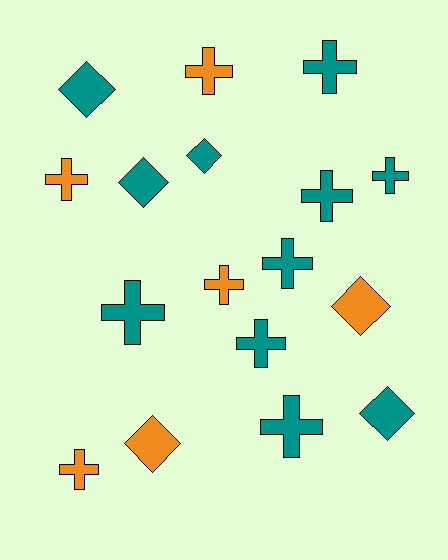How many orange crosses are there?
There are 4 orange crosses.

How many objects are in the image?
There are 17 objects.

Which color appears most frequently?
Teal, with 11 objects.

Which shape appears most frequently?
Cross, with 11 objects.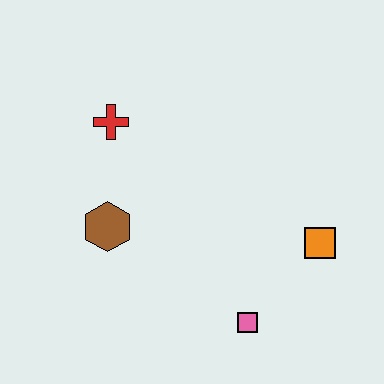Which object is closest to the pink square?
The orange square is closest to the pink square.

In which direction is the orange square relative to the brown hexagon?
The orange square is to the right of the brown hexagon.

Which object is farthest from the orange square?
The red cross is farthest from the orange square.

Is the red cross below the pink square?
No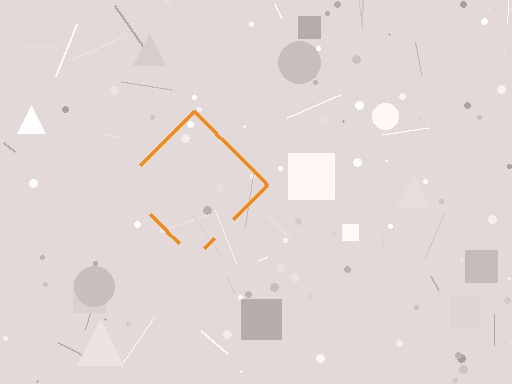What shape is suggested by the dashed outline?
The dashed outline suggests a diamond.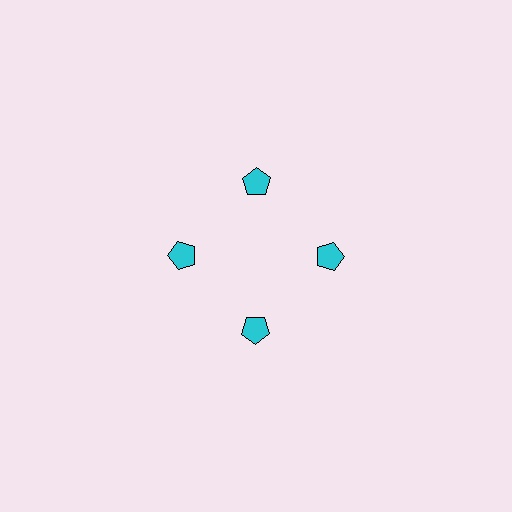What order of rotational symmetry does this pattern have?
This pattern has 4-fold rotational symmetry.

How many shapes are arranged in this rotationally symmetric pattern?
There are 4 shapes, arranged in 4 groups of 1.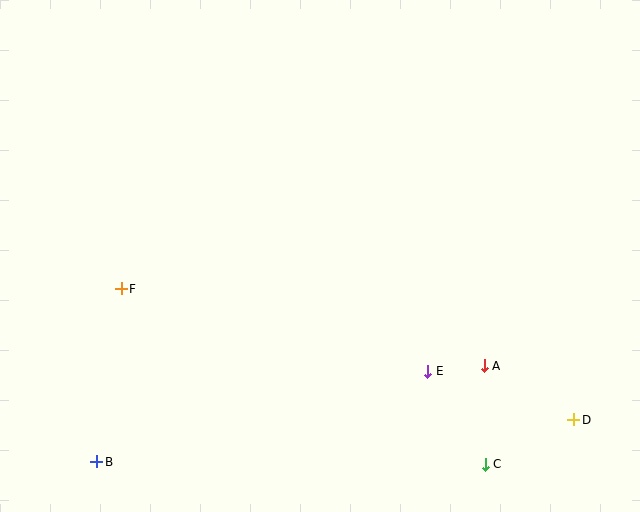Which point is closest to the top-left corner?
Point F is closest to the top-left corner.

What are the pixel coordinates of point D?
Point D is at (574, 420).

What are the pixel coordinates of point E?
Point E is at (428, 371).